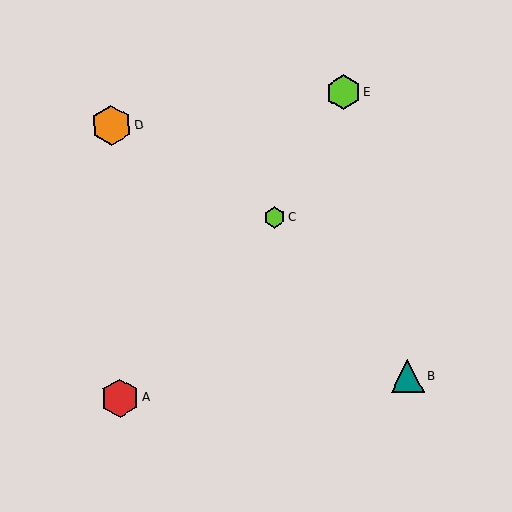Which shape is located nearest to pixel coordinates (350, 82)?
The lime hexagon (labeled E) at (343, 92) is nearest to that location.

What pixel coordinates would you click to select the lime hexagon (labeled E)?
Click at (343, 92) to select the lime hexagon E.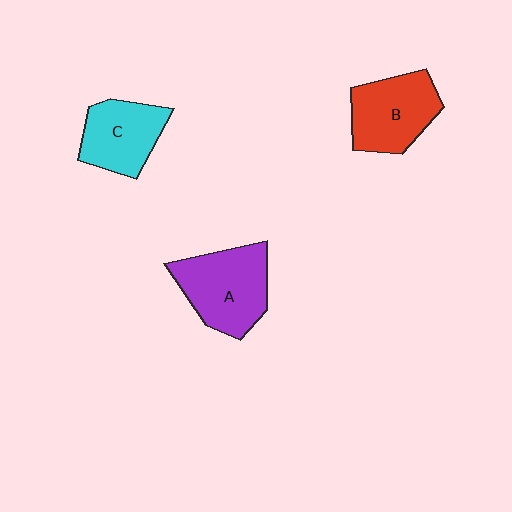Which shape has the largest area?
Shape A (purple).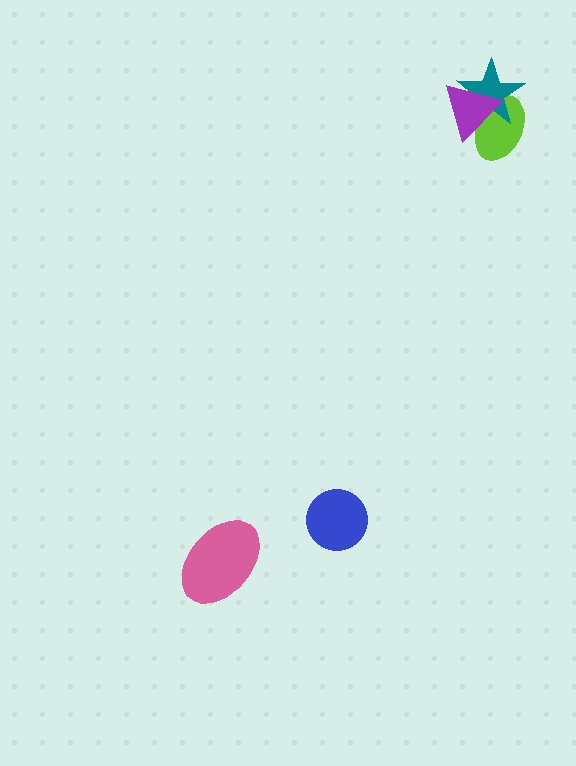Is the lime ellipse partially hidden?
Yes, it is partially covered by another shape.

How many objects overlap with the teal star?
2 objects overlap with the teal star.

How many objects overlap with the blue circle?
0 objects overlap with the blue circle.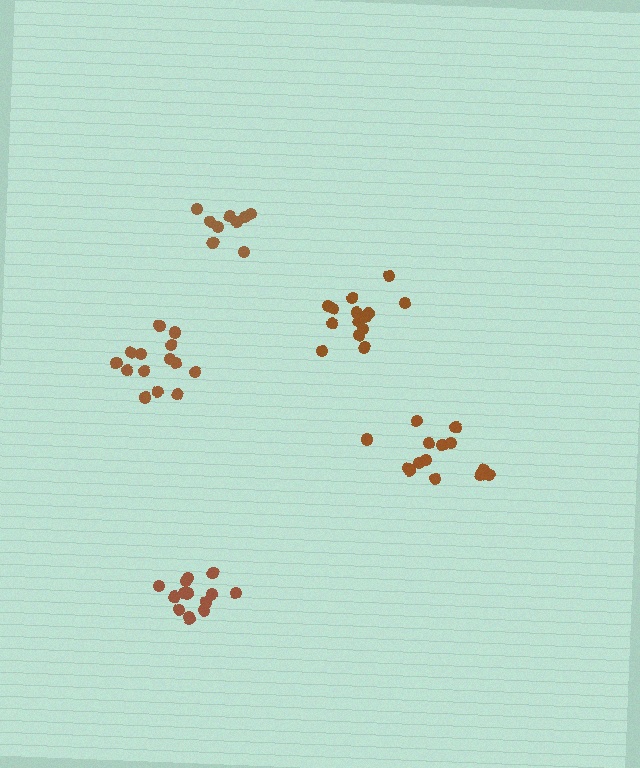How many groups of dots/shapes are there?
There are 5 groups.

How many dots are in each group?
Group 1: 14 dots, Group 2: 9 dots, Group 3: 14 dots, Group 4: 14 dots, Group 5: 14 dots (65 total).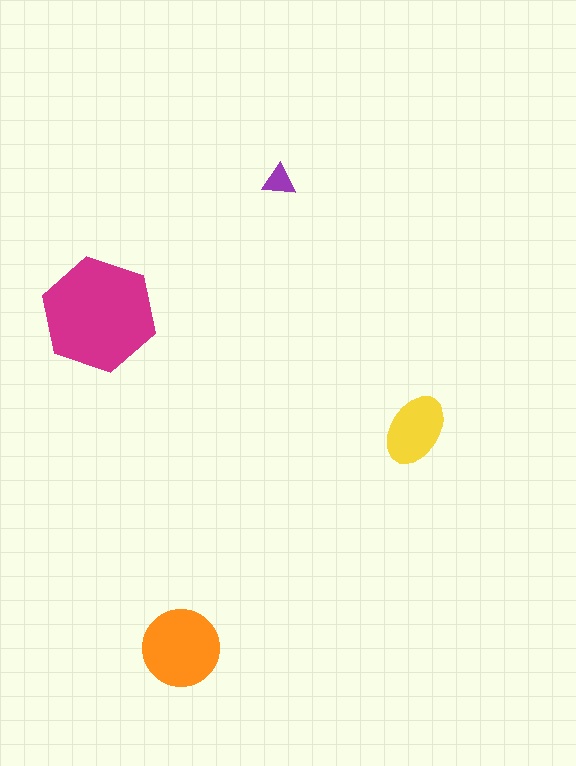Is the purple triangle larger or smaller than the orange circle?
Smaller.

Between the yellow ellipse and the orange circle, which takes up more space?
The orange circle.